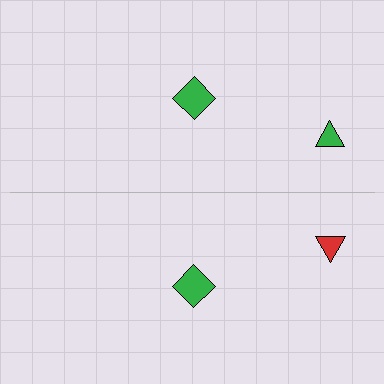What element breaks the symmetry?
The red triangle on the bottom side breaks the symmetry — its mirror counterpart is green.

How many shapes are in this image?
There are 4 shapes in this image.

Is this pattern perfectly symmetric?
No, the pattern is not perfectly symmetric. The red triangle on the bottom side breaks the symmetry — its mirror counterpart is green.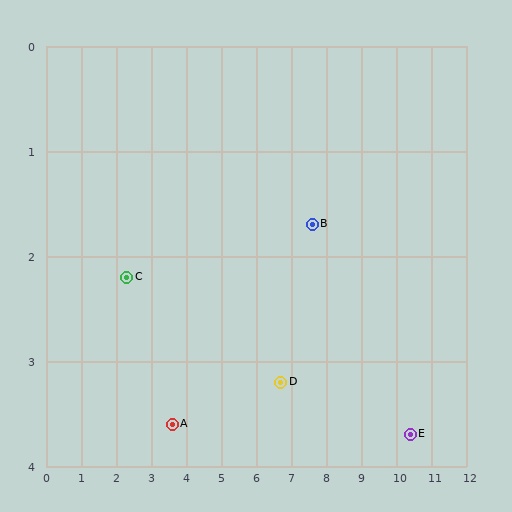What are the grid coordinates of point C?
Point C is at approximately (2.3, 2.2).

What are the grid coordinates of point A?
Point A is at approximately (3.6, 3.6).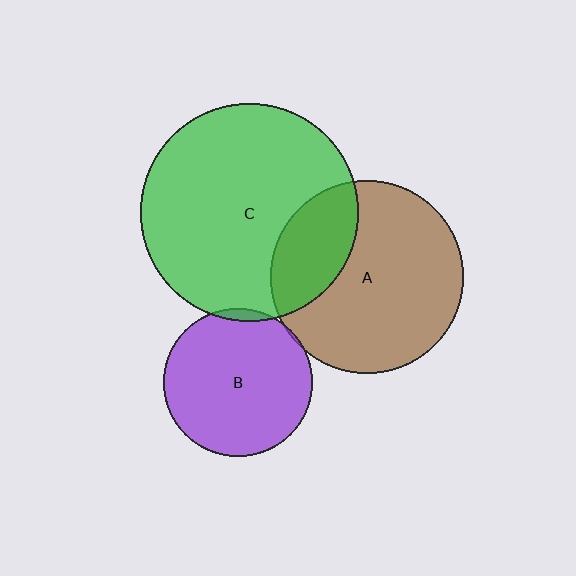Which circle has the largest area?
Circle C (green).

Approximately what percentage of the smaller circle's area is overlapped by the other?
Approximately 5%.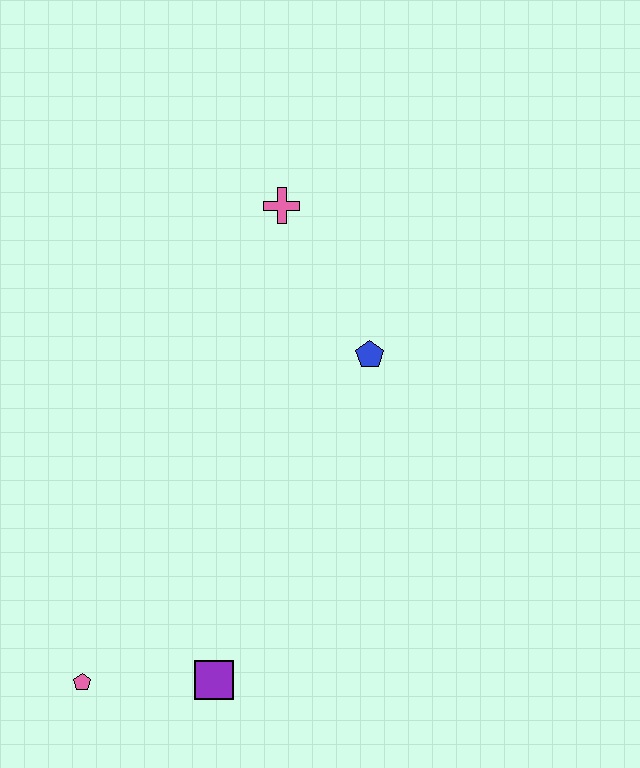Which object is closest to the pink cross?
The blue pentagon is closest to the pink cross.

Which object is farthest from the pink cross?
The pink pentagon is farthest from the pink cross.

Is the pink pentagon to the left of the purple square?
Yes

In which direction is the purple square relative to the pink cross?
The purple square is below the pink cross.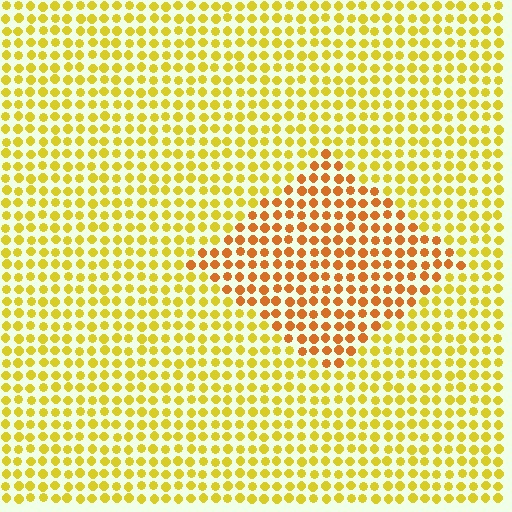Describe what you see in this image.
The image is filled with small yellow elements in a uniform arrangement. A diamond-shaped region is visible where the elements are tinted to a slightly different hue, forming a subtle color boundary.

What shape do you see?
I see a diamond.